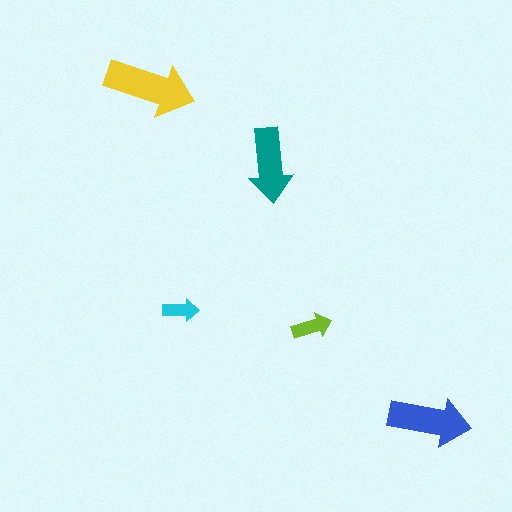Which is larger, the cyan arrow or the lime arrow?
The lime one.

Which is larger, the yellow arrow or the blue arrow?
The yellow one.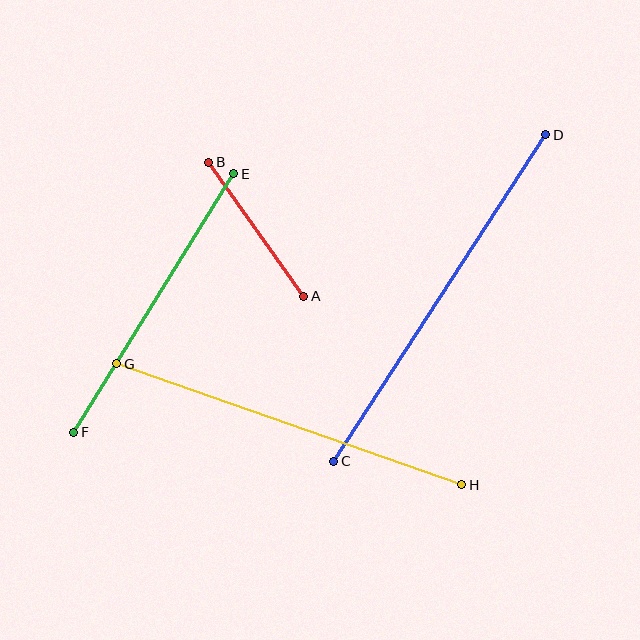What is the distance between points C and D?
The distance is approximately 389 pixels.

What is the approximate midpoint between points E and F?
The midpoint is at approximately (154, 303) pixels.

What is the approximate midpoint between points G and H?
The midpoint is at approximately (289, 424) pixels.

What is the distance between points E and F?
The distance is approximately 304 pixels.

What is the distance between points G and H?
The distance is approximately 365 pixels.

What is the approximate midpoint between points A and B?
The midpoint is at approximately (256, 229) pixels.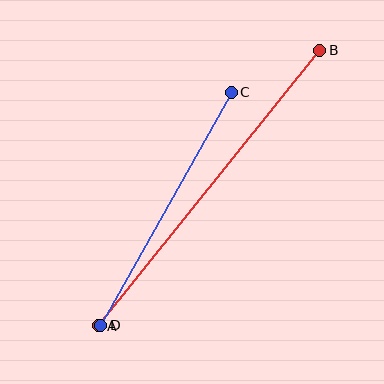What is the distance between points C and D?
The distance is approximately 267 pixels.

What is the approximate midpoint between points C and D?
The midpoint is at approximately (166, 209) pixels.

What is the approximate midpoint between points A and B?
The midpoint is at approximately (209, 188) pixels.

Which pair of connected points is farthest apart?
Points A and B are farthest apart.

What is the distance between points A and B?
The distance is approximately 353 pixels.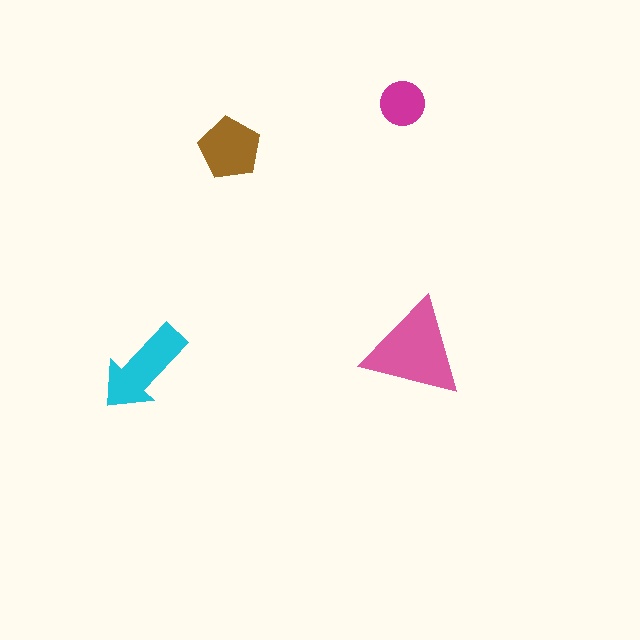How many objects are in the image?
There are 4 objects in the image.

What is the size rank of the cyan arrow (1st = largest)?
2nd.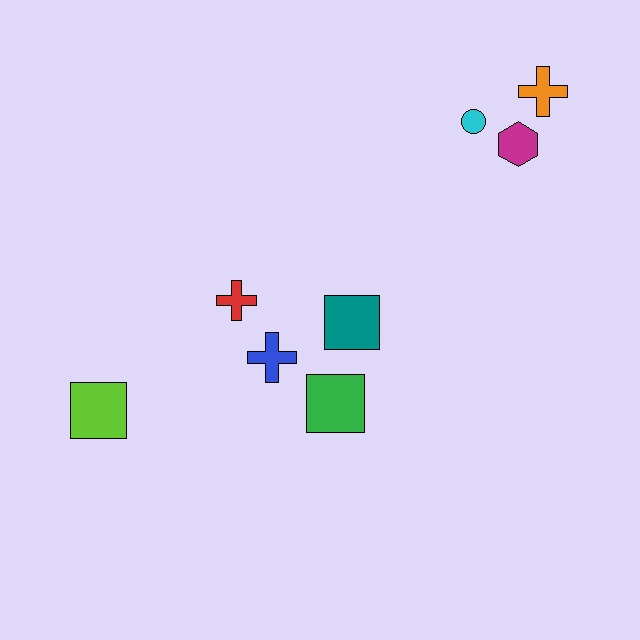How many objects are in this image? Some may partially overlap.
There are 8 objects.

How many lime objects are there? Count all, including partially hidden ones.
There is 1 lime object.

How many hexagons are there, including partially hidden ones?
There is 1 hexagon.